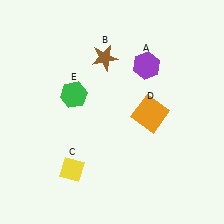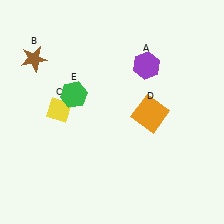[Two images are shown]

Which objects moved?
The objects that moved are: the brown star (B), the yellow diamond (C).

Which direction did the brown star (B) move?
The brown star (B) moved left.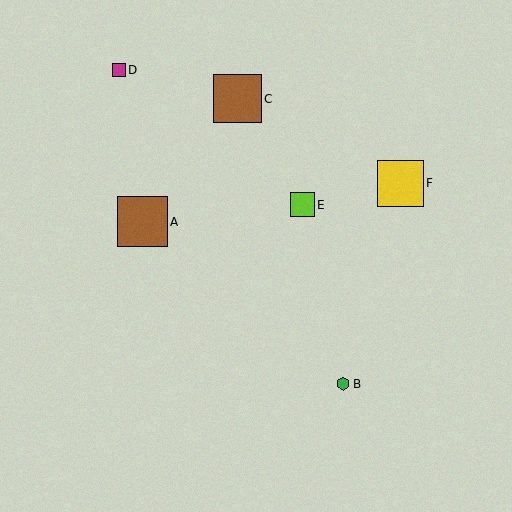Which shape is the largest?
The brown square (labeled A) is the largest.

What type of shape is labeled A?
Shape A is a brown square.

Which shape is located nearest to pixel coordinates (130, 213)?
The brown square (labeled A) at (142, 222) is nearest to that location.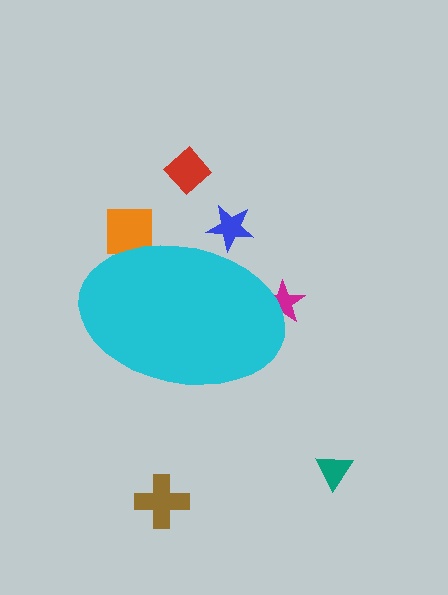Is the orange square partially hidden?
Yes, the orange square is partially hidden behind the cyan ellipse.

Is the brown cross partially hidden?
No, the brown cross is fully visible.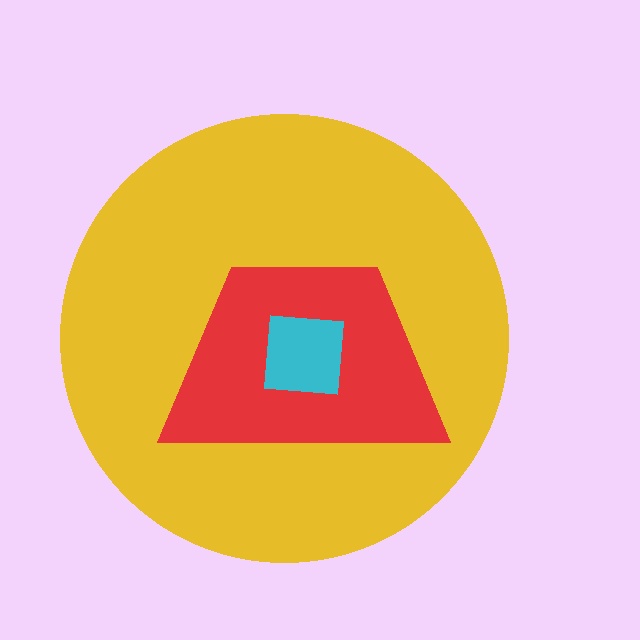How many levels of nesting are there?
3.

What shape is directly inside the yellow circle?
The red trapezoid.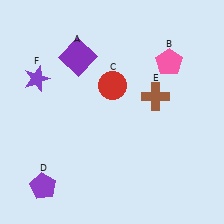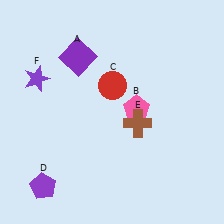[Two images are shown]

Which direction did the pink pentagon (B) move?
The pink pentagon (B) moved down.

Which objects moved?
The objects that moved are: the pink pentagon (B), the brown cross (E).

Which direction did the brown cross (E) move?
The brown cross (E) moved down.